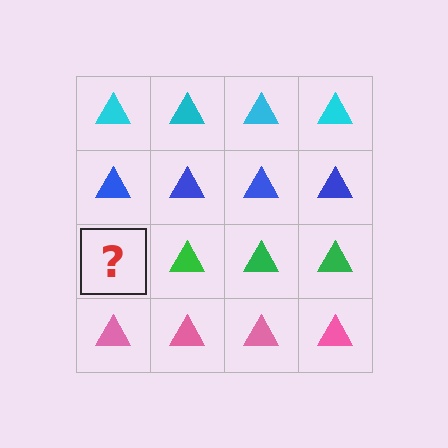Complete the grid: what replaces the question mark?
The question mark should be replaced with a green triangle.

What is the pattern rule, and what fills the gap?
The rule is that each row has a consistent color. The gap should be filled with a green triangle.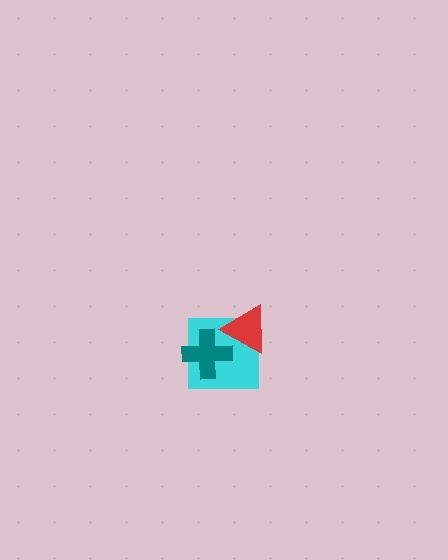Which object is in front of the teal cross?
The red triangle is in front of the teal cross.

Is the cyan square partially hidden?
Yes, it is partially covered by another shape.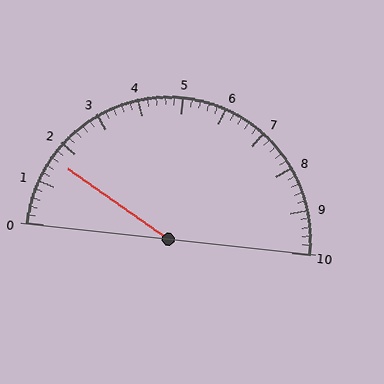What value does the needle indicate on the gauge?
The needle indicates approximately 1.6.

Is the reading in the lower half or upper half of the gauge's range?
The reading is in the lower half of the range (0 to 10).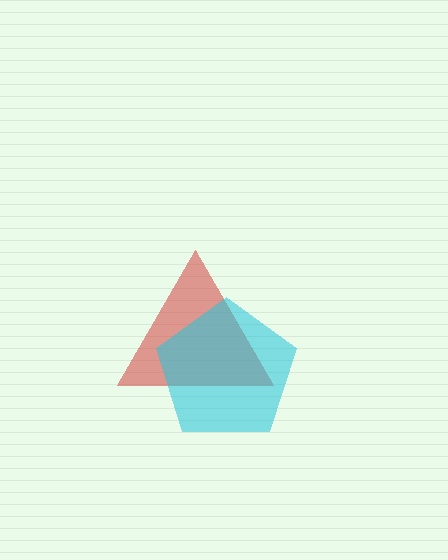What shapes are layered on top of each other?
The layered shapes are: a red triangle, a cyan pentagon.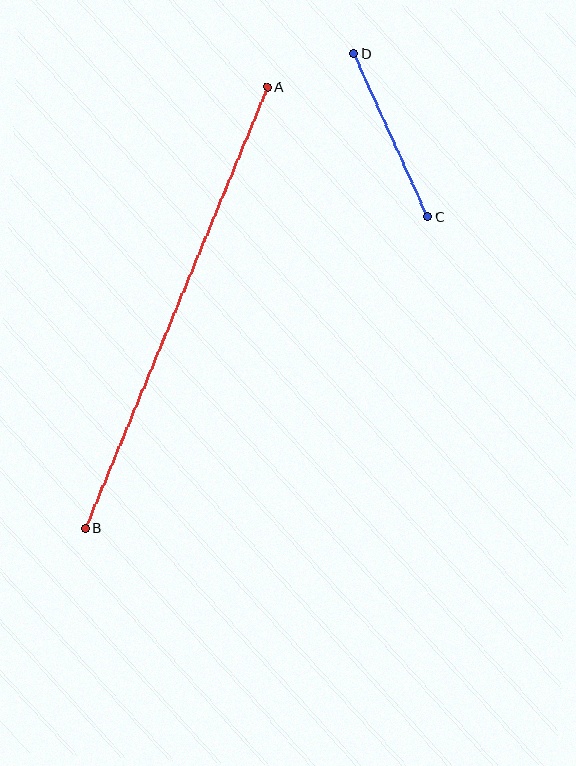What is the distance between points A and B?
The distance is approximately 477 pixels.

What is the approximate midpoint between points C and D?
The midpoint is at approximately (391, 135) pixels.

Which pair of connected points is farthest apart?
Points A and B are farthest apart.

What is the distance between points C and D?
The distance is approximately 179 pixels.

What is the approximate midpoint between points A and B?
The midpoint is at approximately (177, 307) pixels.